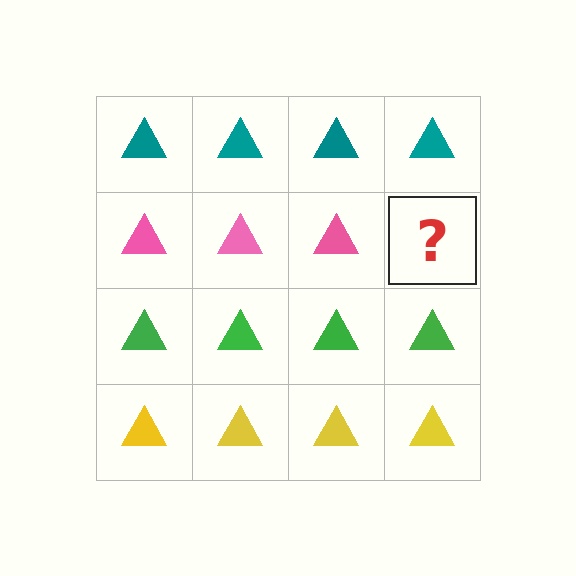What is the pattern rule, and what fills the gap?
The rule is that each row has a consistent color. The gap should be filled with a pink triangle.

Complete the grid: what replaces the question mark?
The question mark should be replaced with a pink triangle.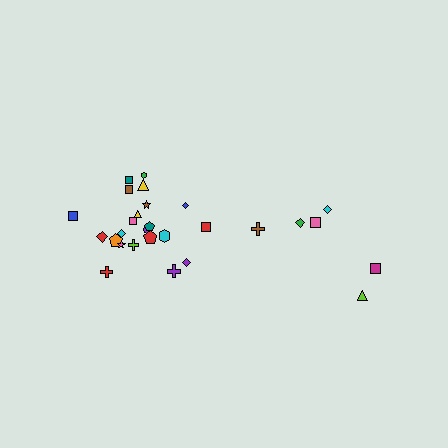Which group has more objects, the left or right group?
The left group.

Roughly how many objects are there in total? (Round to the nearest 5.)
Roughly 30 objects in total.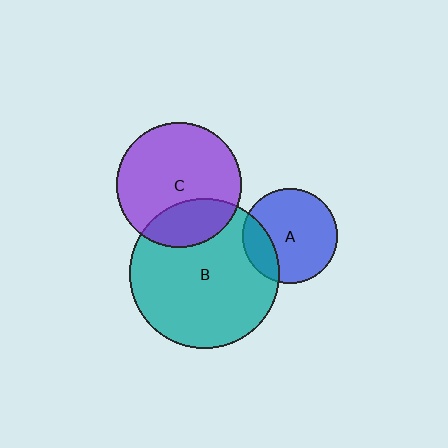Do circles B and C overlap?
Yes.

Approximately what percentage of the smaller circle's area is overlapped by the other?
Approximately 25%.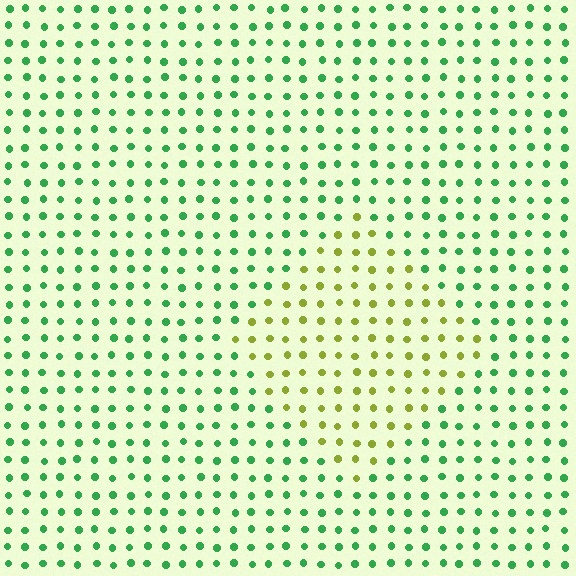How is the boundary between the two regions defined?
The boundary is defined purely by a slight shift in hue (about 59 degrees). Spacing, size, and orientation are identical on both sides.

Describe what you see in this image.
The image is filled with small green elements in a uniform arrangement. A diamond-shaped region is visible where the elements are tinted to a slightly different hue, forming a subtle color boundary.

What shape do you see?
I see a diamond.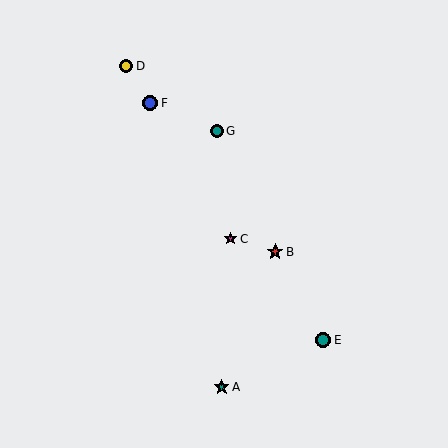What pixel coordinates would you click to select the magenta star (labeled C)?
Click at (231, 239) to select the magenta star C.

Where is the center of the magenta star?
The center of the magenta star is at (231, 239).